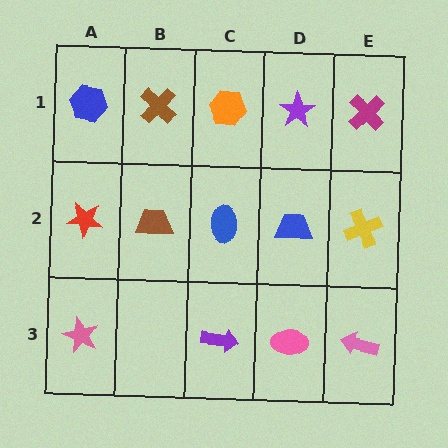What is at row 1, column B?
A brown cross.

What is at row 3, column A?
A pink star.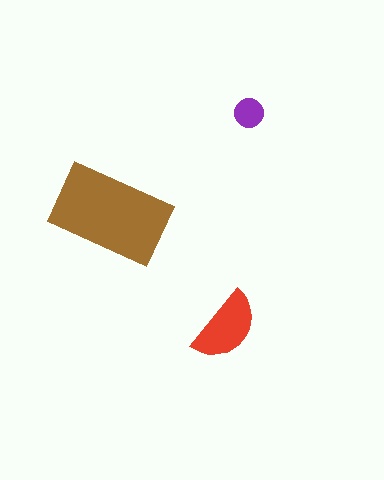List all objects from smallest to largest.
The purple circle, the red semicircle, the brown rectangle.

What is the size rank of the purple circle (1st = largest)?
3rd.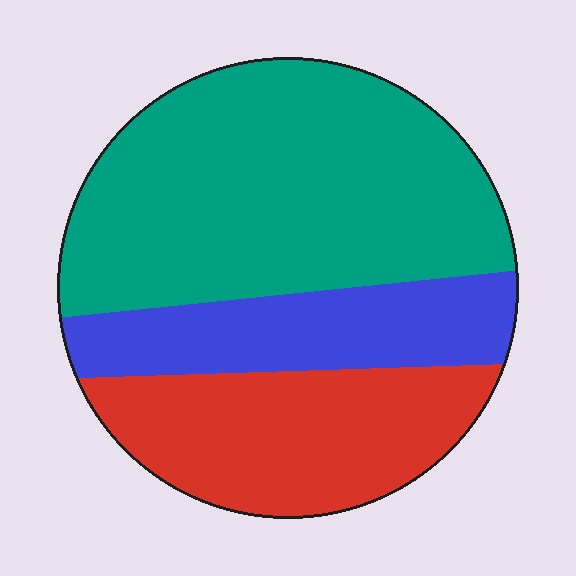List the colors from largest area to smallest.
From largest to smallest: teal, red, blue.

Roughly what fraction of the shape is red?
Red takes up between a sixth and a third of the shape.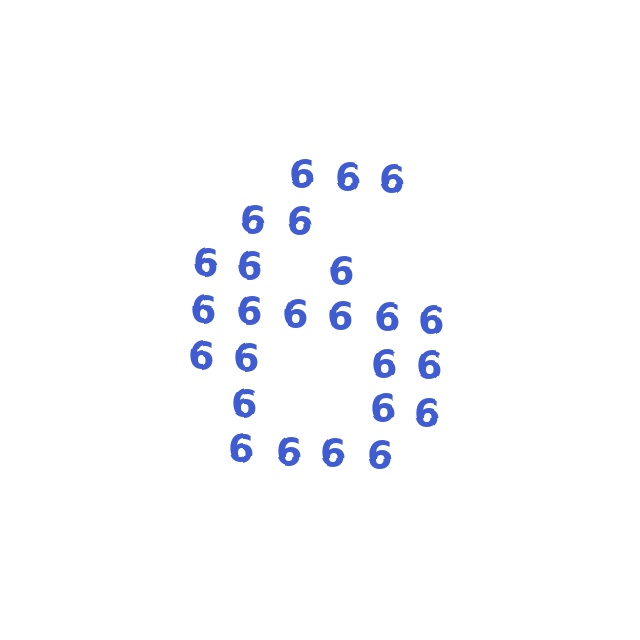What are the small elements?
The small elements are digit 6's.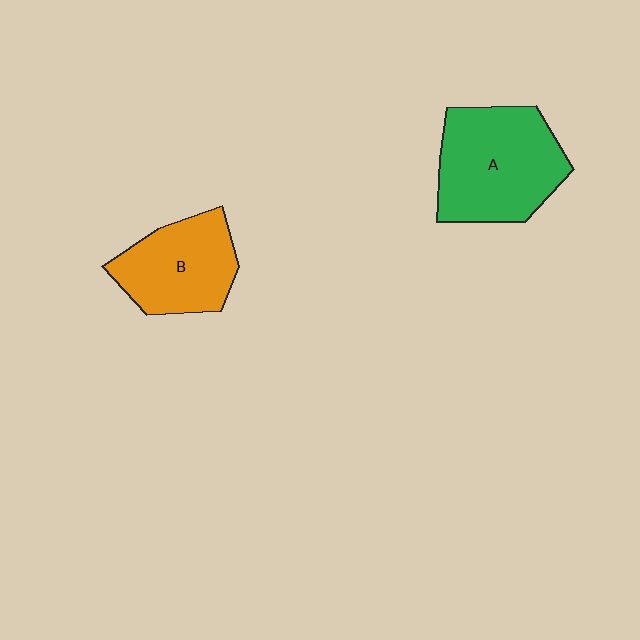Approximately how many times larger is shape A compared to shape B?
Approximately 1.3 times.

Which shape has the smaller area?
Shape B (orange).